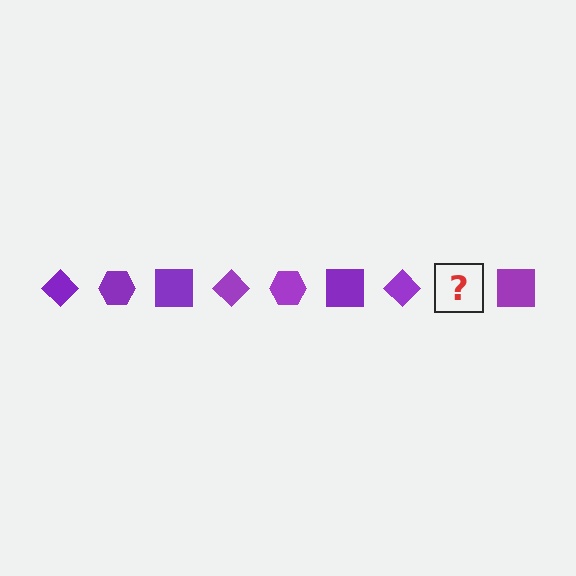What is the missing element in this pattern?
The missing element is a purple hexagon.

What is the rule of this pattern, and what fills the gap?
The rule is that the pattern cycles through diamond, hexagon, square shapes in purple. The gap should be filled with a purple hexagon.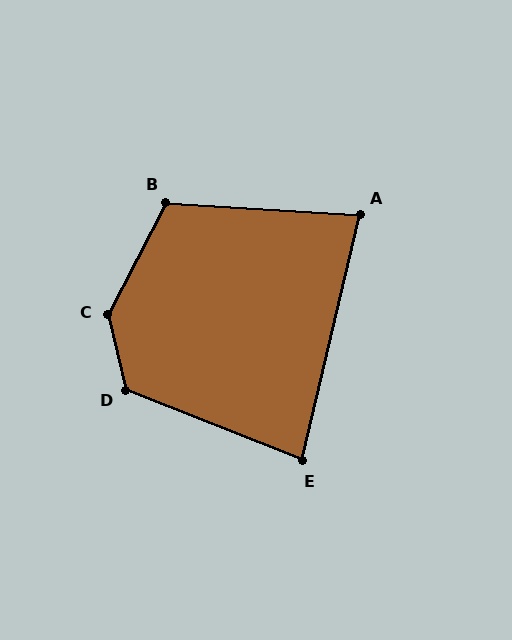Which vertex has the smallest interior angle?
A, at approximately 80 degrees.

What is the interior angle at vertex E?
Approximately 81 degrees (acute).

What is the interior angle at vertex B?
Approximately 114 degrees (obtuse).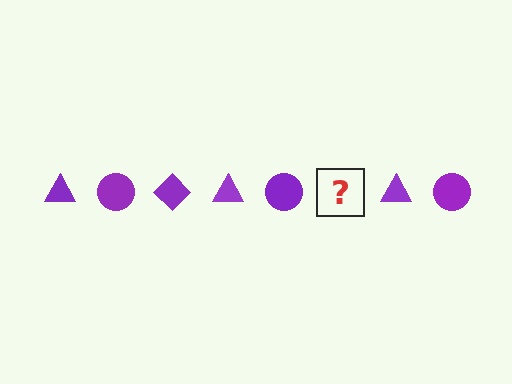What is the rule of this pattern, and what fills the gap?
The rule is that the pattern cycles through triangle, circle, diamond shapes in purple. The gap should be filled with a purple diamond.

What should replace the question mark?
The question mark should be replaced with a purple diamond.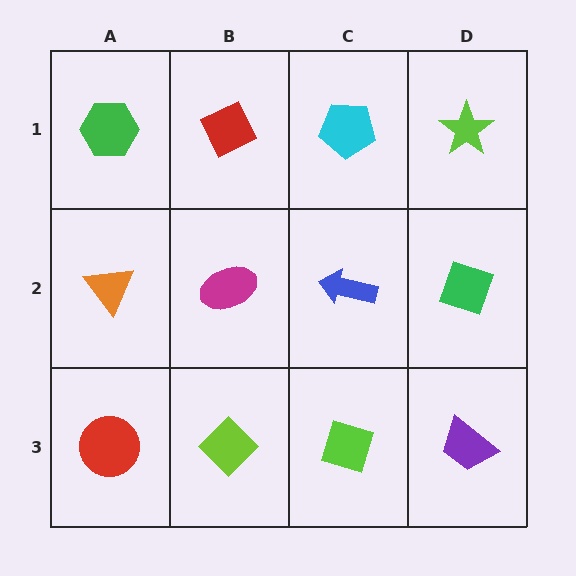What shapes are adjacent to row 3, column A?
An orange triangle (row 2, column A), a lime diamond (row 3, column B).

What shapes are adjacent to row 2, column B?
A red diamond (row 1, column B), a lime diamond (row 3, column B), an orange triangle (row 2, column A), a blue arrow (row 2, column C).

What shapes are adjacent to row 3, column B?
A magenta ellipse (row 2, column B), a red circle (row 3, column A), a lime diamond (row 3, column C).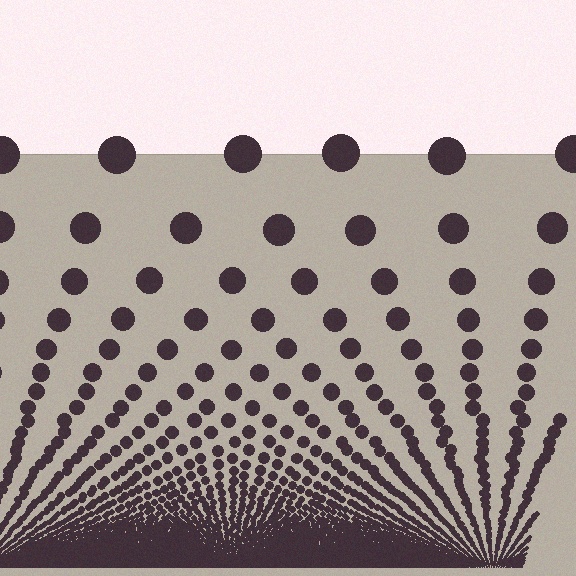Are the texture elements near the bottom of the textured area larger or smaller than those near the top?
Smaller. The gradient is inverted — elements near the bottom are smaller and denser.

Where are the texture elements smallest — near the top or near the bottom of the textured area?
Near the bottom.